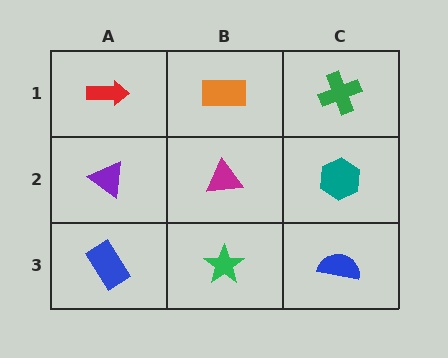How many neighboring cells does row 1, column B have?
3.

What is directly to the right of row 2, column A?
A magenta triangle.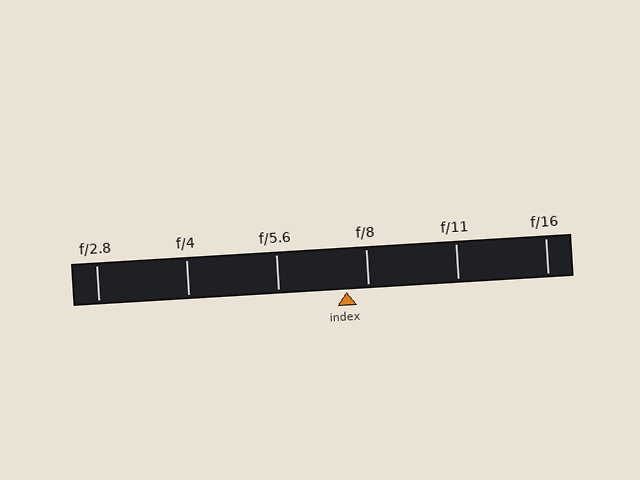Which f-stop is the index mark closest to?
The index mark is closest to f/8.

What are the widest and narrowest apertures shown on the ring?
The widest aperture shown is f/2.8 and the narrowest is f/16.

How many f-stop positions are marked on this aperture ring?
There are 6 f-stop positions marked.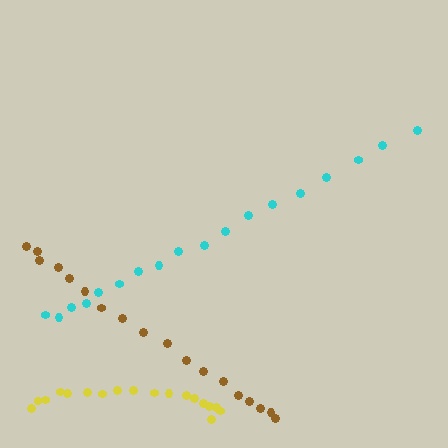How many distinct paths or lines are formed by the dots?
There are 3 distinct paths.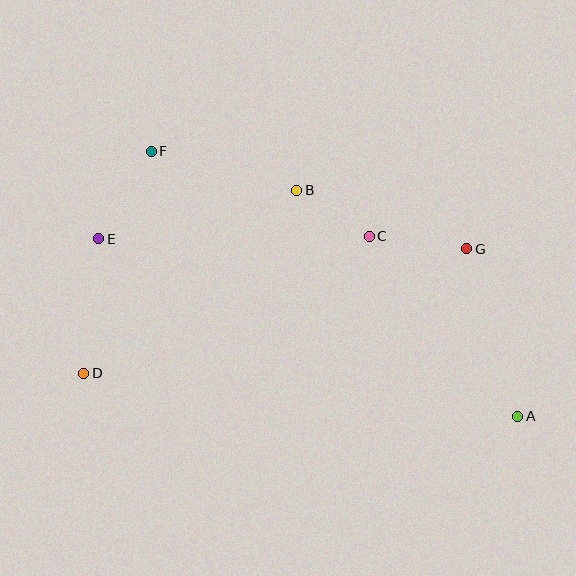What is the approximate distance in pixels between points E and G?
The distance between E and G is approximately 368 pixels.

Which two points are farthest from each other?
Points A and E are farthest from each other.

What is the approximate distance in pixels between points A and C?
The distance between A and C is approximately 234 pixels.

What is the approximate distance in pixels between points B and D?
The distance between B and D is approximately 281 pixels.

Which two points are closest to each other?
Points B and C are closest to each other.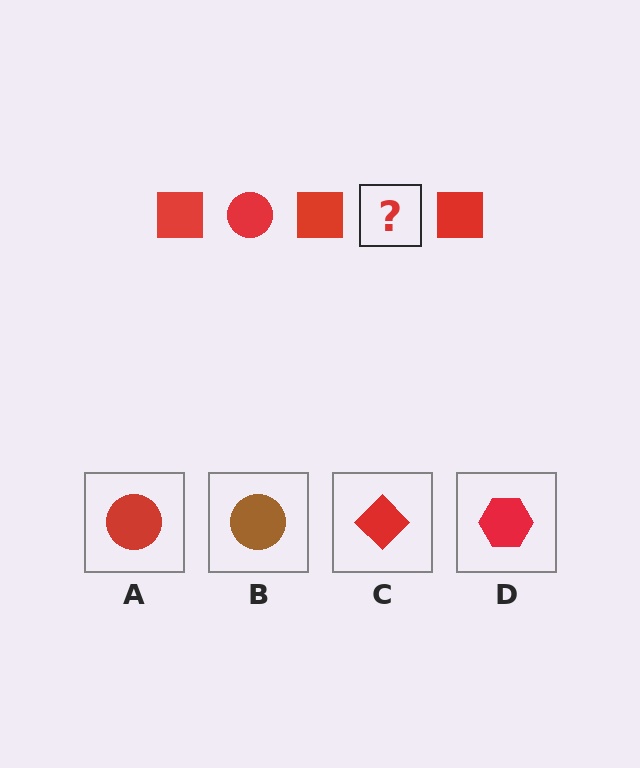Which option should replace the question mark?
Option A.